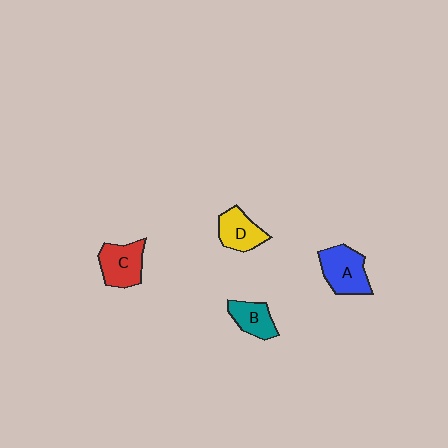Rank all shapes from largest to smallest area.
From largest to smallest: A (blue), C (red), D (yellow), B (teal).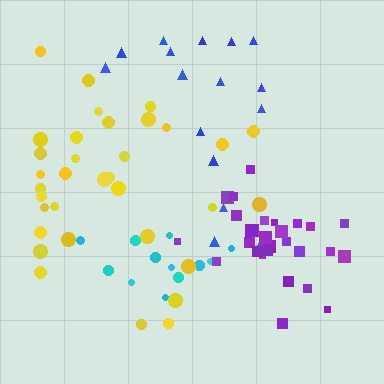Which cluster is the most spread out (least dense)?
Blue.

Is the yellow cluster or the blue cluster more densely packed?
Yellow.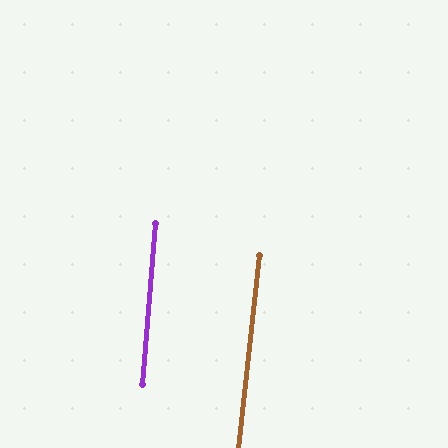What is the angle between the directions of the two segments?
Approximately 2 degrees.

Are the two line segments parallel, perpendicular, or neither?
Parallel — their directions differ by only 1.6°.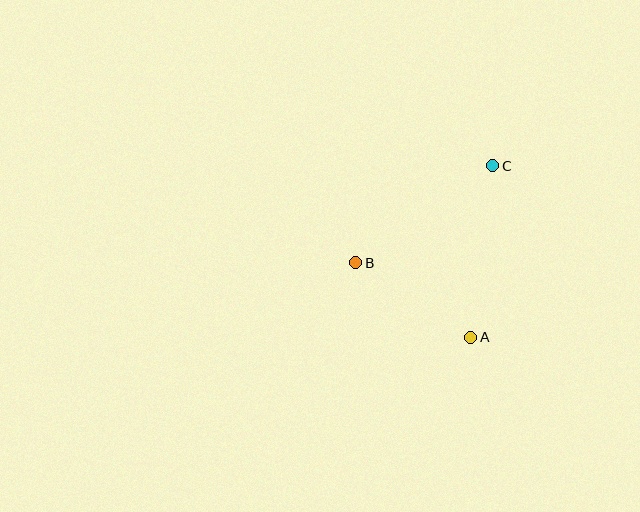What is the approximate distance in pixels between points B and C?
The distance between B and C is approximately 168 pixels.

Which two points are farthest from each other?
Points A and C are farthest from each other.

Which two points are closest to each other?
Points A and B are closest to each other.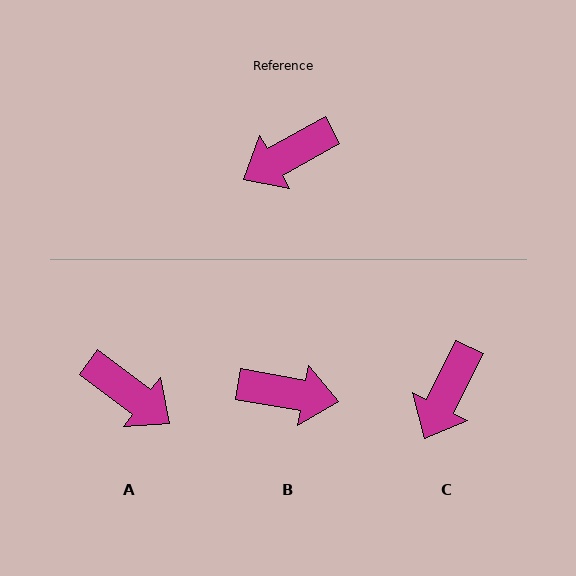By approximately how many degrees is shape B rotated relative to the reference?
Approximately 141 degrees counter-clockwise.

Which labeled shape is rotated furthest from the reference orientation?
B, about 141 degrees away.